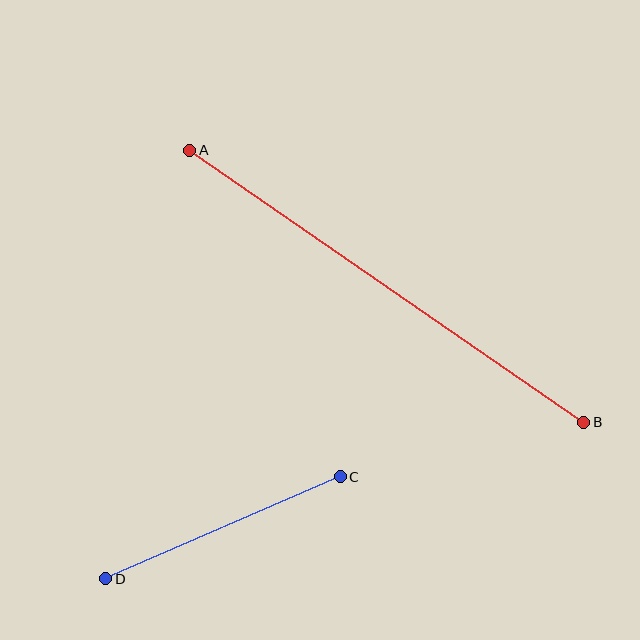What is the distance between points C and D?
The distance is approximately 256 pixels.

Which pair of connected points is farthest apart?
Points A and B are farthest apart.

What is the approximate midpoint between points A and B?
The midpoint is at approximately (387, 286) pixels.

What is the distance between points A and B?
The distance is approximately 479 pixels.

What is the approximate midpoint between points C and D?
The midpoint is at approximately (223, 528) pixels.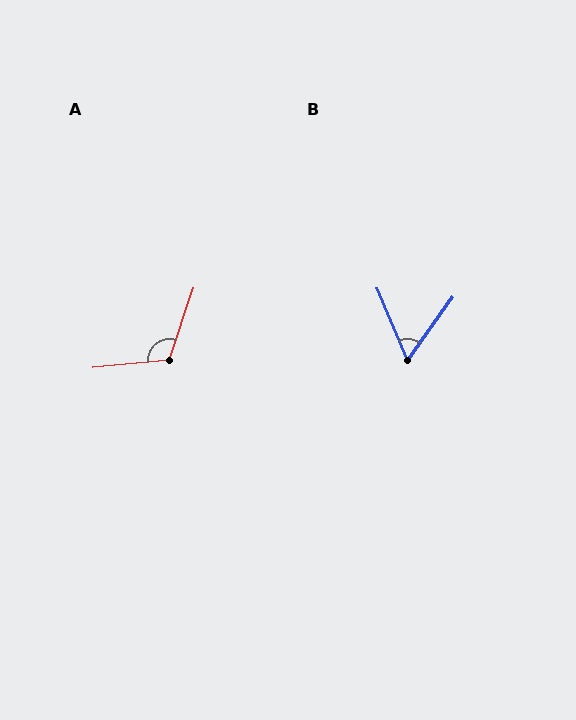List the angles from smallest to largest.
B (59°), A (114°).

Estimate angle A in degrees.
Approximately 114 degrees.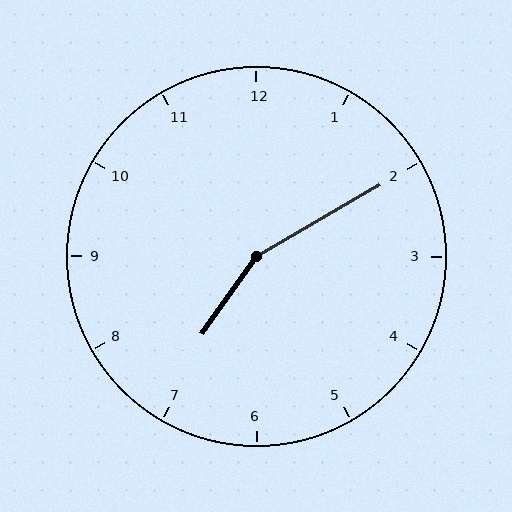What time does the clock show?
7:10.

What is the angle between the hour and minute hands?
Approximately 155 degrees.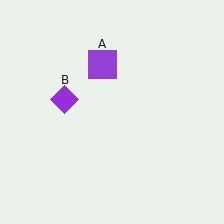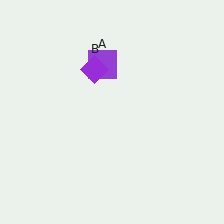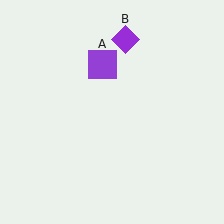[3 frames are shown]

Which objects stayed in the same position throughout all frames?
Purple square (object A) remained stationary.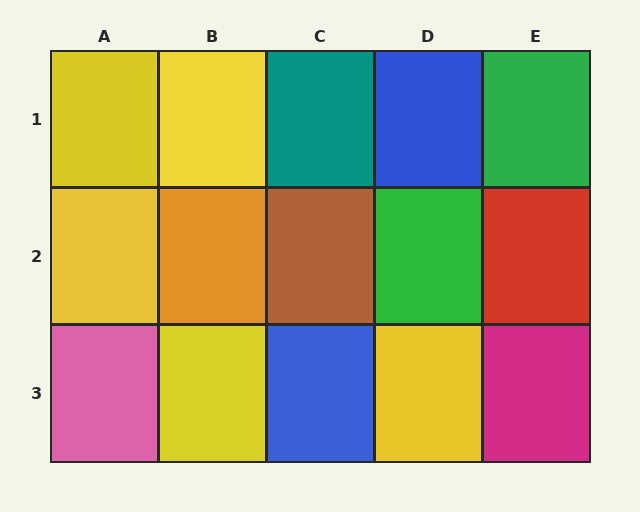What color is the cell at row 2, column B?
Orange.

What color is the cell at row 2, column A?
Yellow.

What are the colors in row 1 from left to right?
Yellow, yellow, teal, blue, green.